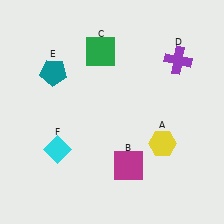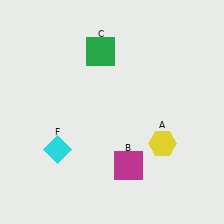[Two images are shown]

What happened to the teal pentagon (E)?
The teal pentagon (E) was removed in Image 2. It was in the top-left area of Image 1.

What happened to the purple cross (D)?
The purple cross (D) was removed in Image 2. It was in the top-right area of Image 1.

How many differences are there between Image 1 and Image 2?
There are 2 differences between the two images.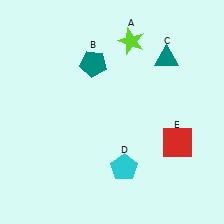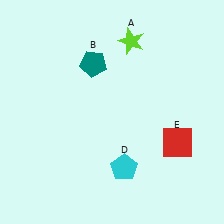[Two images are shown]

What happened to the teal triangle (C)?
The teal triangle (C) was removed in Image 2. It was in the top-right area of Image 1.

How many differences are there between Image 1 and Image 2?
There is 1 difference between the two images.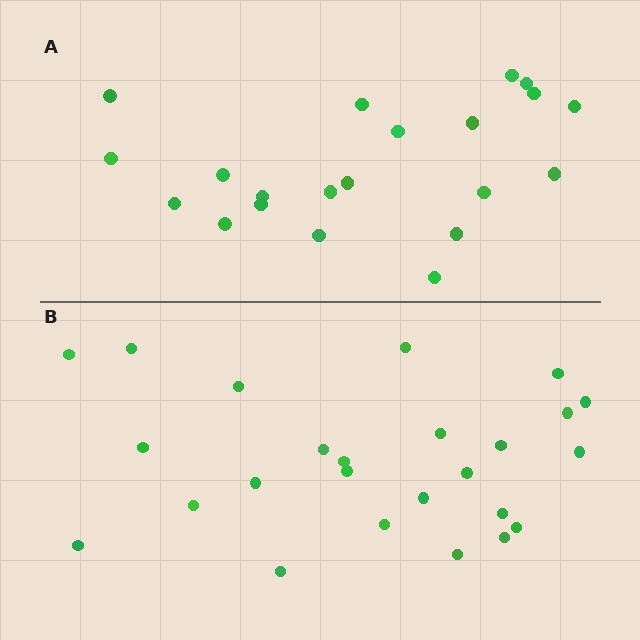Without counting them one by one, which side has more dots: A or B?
Region B (the bottom region) has more dots.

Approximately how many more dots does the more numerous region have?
Region B has about 4 more dots than region A.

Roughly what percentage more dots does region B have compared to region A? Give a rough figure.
About 20% more.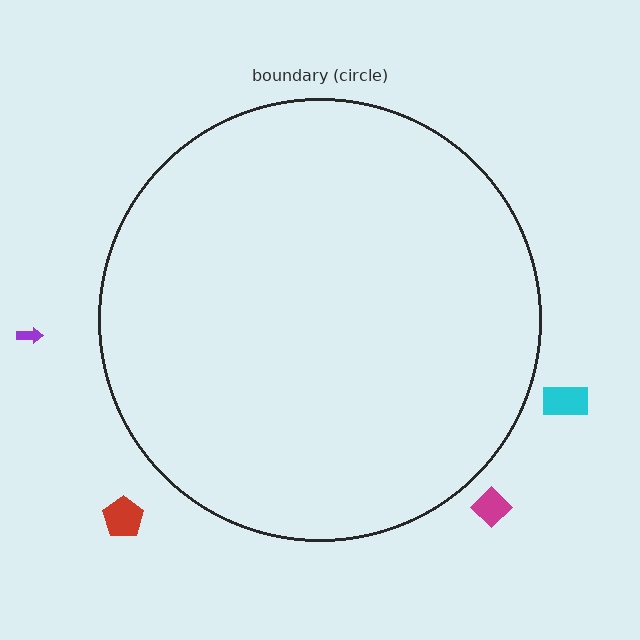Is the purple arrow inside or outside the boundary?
Outside.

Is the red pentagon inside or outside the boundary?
Outside.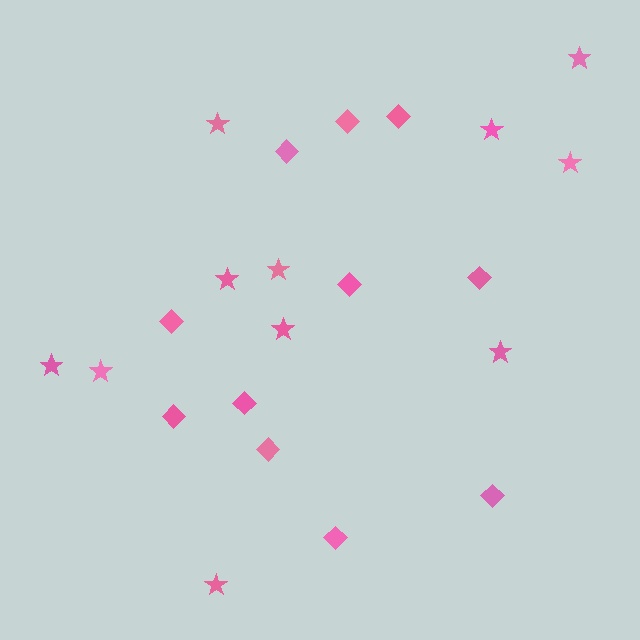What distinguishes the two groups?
There are 2 groups: one group of diamonds (11) and one group of stars (11).